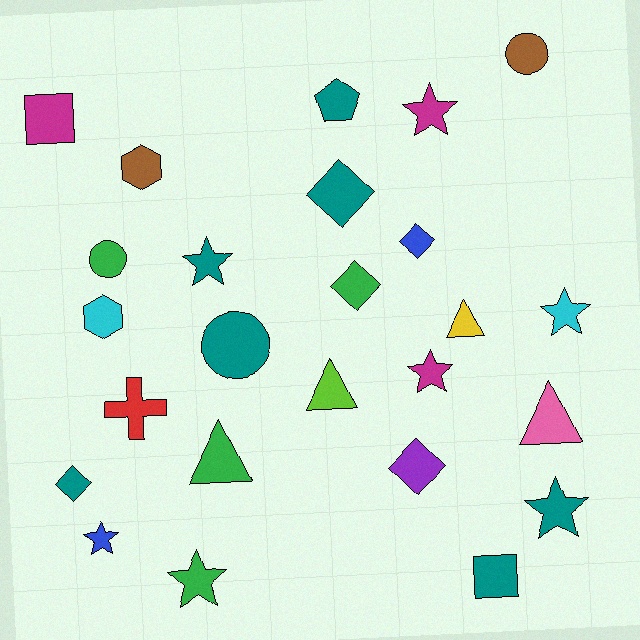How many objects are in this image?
There are 25 objects.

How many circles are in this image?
There are 3 circles.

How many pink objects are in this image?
There is 1 pink object.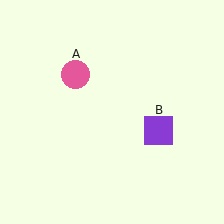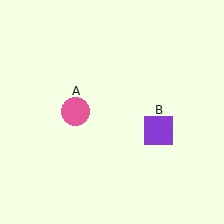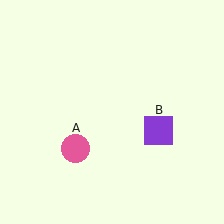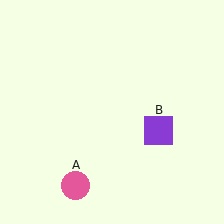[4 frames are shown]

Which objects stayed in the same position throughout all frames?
Purple square (object B) remained stationary.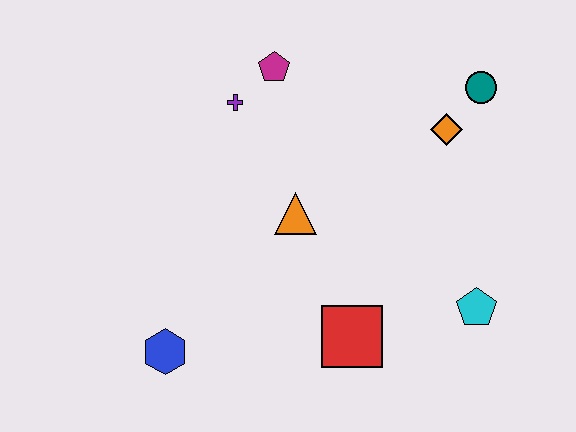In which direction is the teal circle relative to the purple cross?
The teal circle is to the right of the purple cross.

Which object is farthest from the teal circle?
The blue hexagon is farthest from the teal circle.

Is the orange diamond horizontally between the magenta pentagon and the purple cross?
No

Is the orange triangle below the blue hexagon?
No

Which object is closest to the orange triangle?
The purple cross is closest to the orange triangle.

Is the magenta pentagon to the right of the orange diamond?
No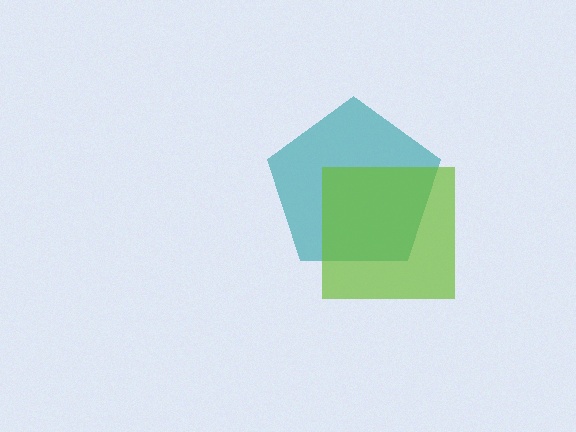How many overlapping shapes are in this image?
There are 2 overlapping shapes in the image.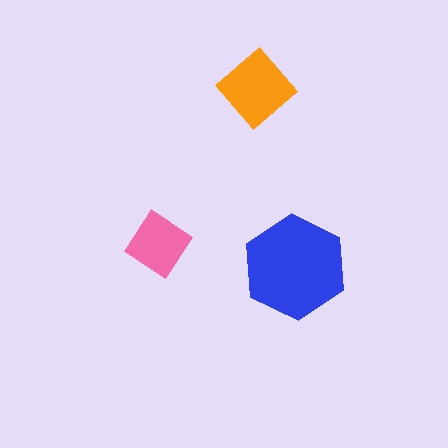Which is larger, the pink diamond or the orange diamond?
The orange diamond.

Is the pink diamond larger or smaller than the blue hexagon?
Smaller.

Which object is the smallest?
The pink diamond.